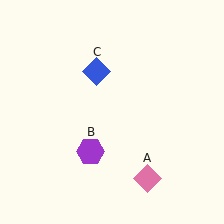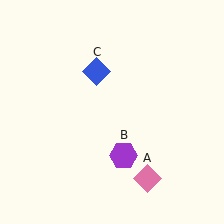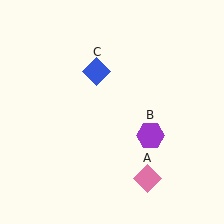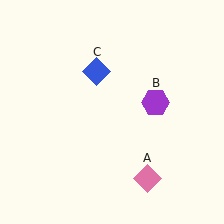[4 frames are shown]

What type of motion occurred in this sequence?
The purple hexagon (object B) rotated counterclockwise around the center of the scene.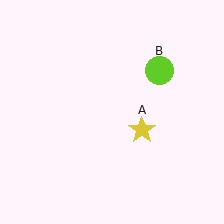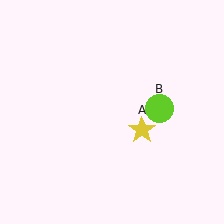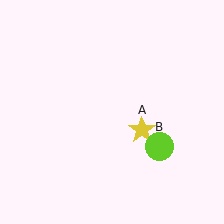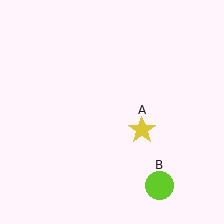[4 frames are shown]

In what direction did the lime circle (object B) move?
The lime circle (object B) moved down.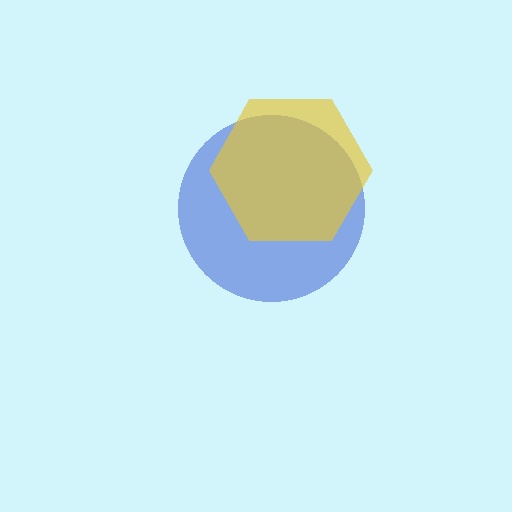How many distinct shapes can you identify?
There are 2 distinct shapes: a blue circle, a yellow hexagon.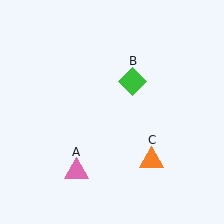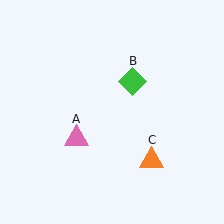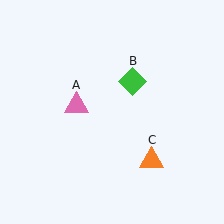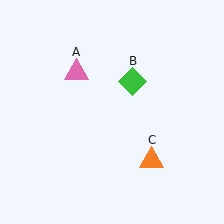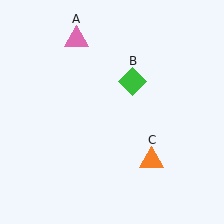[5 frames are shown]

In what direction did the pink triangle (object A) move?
The pink triangle (object A) moved up.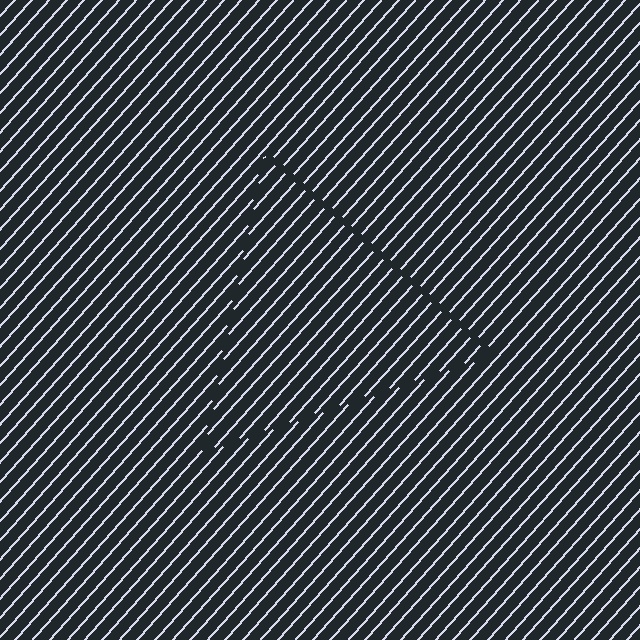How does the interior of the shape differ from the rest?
The interior of the shape contains the same grating, shifted by half a period — the contour is defined by the phase discontinuity where line-ends from the inner and outer gratings abut.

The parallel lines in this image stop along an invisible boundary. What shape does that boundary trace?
An illusory triangle. The interior of the shape contains the same grating, shifted by half a period — the contour is defined by the phase discontinuity where line-ends from the inner and outer gratings abut.